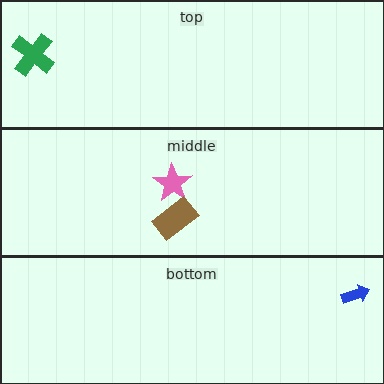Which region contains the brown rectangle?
The middle region.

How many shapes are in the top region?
1.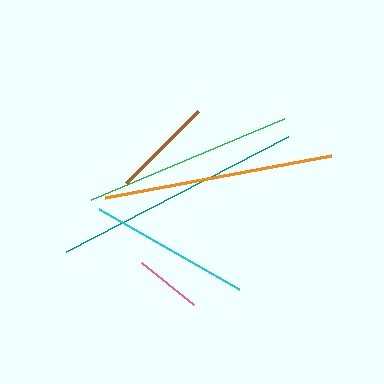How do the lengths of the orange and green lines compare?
The orange and green lines are approximately the same length.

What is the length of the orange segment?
The orange segment is approximately 230 pixels long.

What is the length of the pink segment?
The pink segment is approximately 67 pixels long.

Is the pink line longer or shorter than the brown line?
The brown line is longer than the pink line.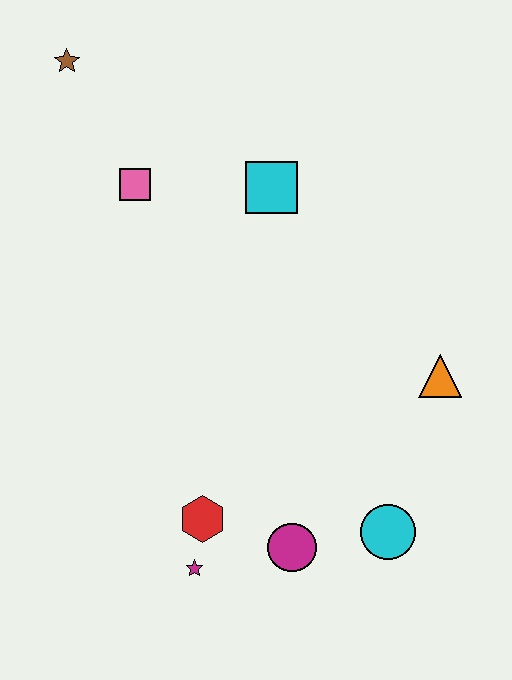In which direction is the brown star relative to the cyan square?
The brown star is to the left of the cyan square.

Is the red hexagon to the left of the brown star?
No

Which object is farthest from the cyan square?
The magenta star is farthest from the cyan square.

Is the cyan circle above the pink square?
No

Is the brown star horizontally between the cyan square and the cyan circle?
No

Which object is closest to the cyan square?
The pink square is closest to the cyan square.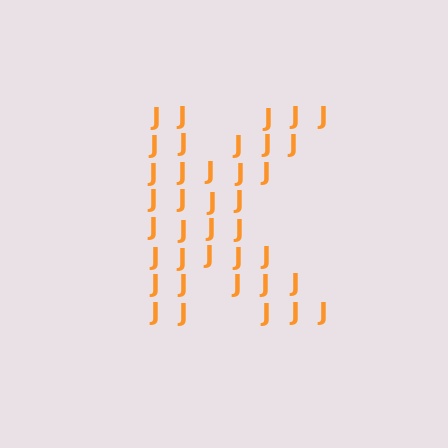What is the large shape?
The large shape is the letter K.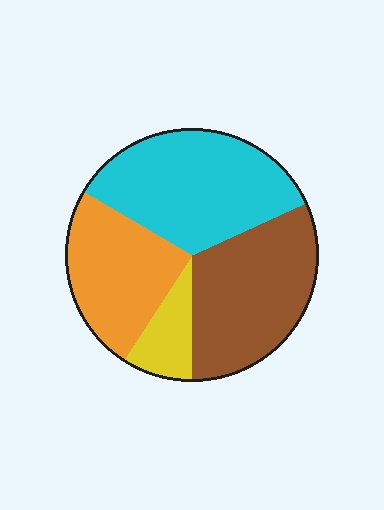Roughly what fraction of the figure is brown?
Brown covers around 30% of the figure.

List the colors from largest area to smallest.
From largest to smallest: cyan, brown, orange, yellow.